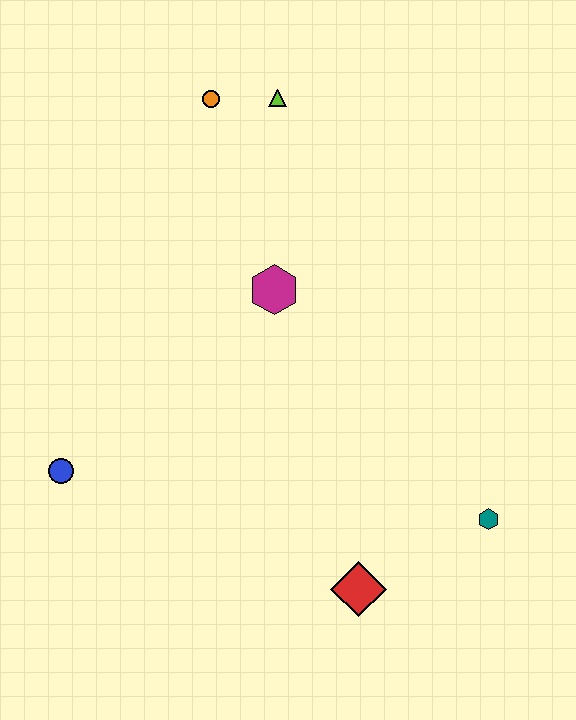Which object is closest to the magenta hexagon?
The lime triangle is closest to the magenta hexagon.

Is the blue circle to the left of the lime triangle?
Yes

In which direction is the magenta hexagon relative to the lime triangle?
The magenta hexagon is below the lime triangle.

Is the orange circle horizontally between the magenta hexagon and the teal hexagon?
No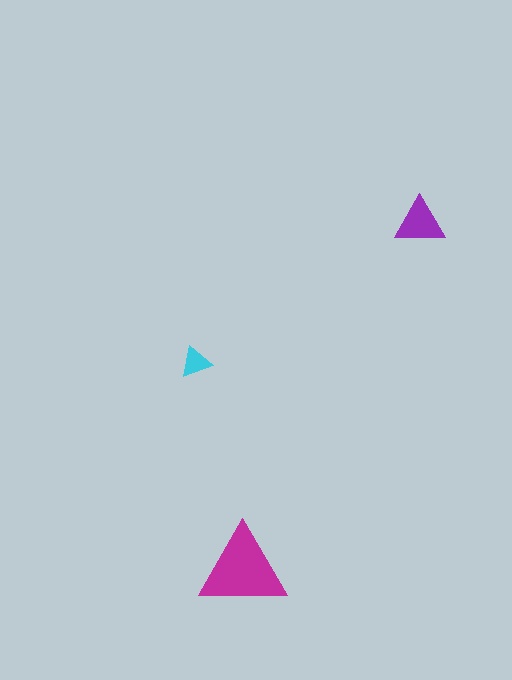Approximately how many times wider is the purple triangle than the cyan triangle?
About 1.5 times wider.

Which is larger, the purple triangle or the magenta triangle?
The magenta one.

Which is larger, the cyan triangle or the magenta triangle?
The magenta one.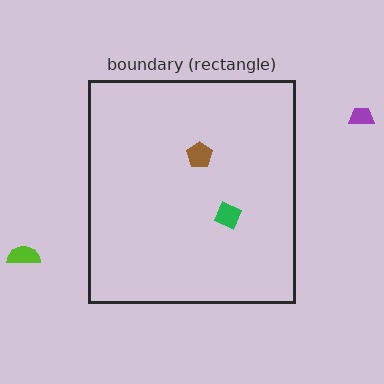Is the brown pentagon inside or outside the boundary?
Inside.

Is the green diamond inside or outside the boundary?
Inside.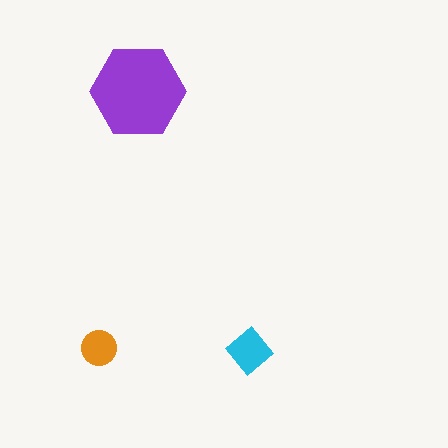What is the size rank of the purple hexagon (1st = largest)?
1st.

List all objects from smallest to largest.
The orange circle, the cyan diamond, the purple hexagon.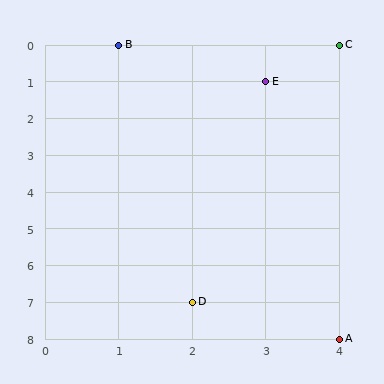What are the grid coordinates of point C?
Point C is at grid coordinates (4, 0).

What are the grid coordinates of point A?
Point A is at grid coordinates (4, 8).